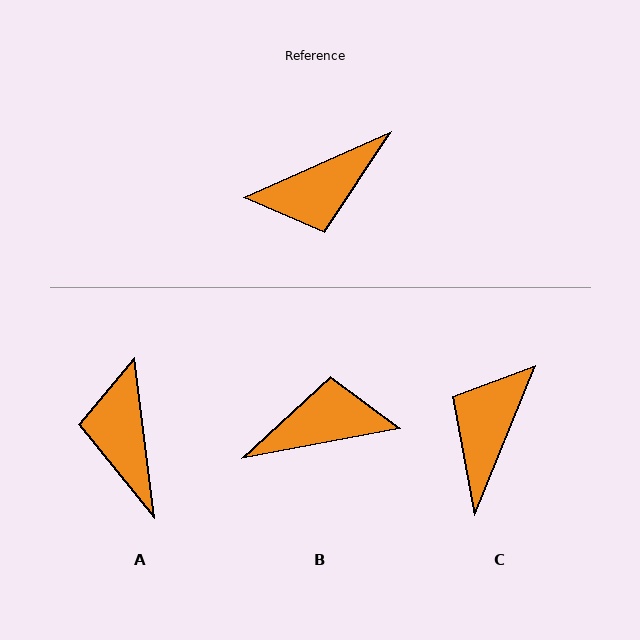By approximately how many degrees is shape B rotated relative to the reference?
Approximately 166 degrees counter-clockwise.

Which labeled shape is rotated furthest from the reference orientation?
B, about 166 degrees away.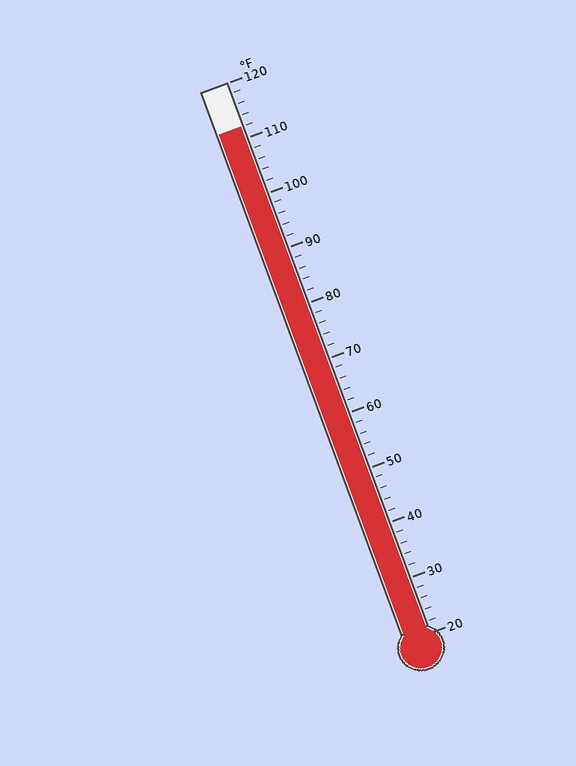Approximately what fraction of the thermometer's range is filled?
The thermometer is filled to approximately 90% of its range.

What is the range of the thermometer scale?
The thermometer scale ranges from 20°F to 120°F.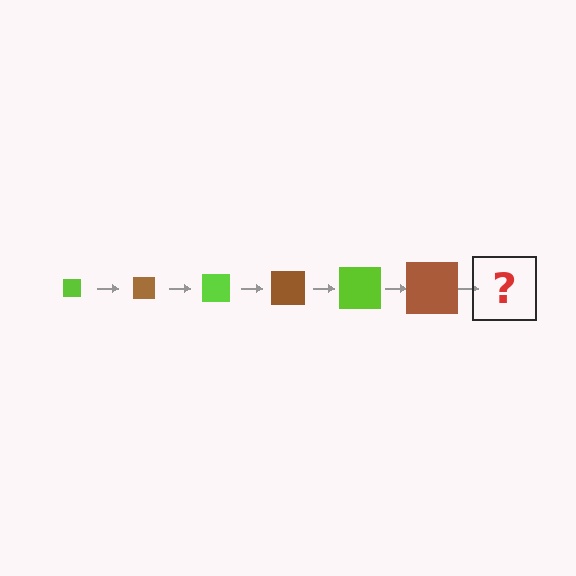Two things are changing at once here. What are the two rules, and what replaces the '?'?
The two rules are that the square grows larger each step and the color cycles through lime and brown. The '?' should be a lime square, larger than the previous one.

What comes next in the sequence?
The next element should be a lime square, larger than the previous one.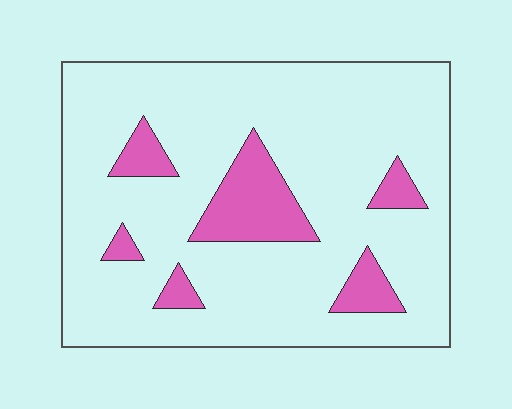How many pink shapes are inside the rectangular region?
6.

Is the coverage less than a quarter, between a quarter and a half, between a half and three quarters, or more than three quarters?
Less than a quarter.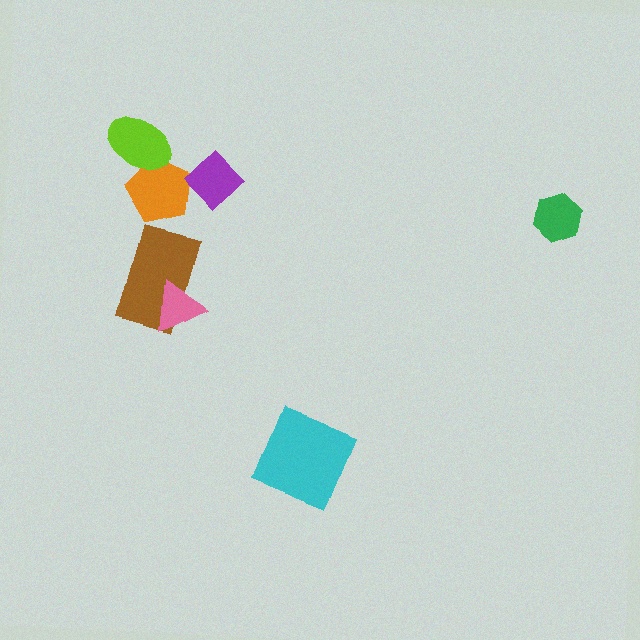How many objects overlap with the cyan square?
0 objects overlap with the cyan square.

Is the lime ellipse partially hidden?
No, no other shape covers it.